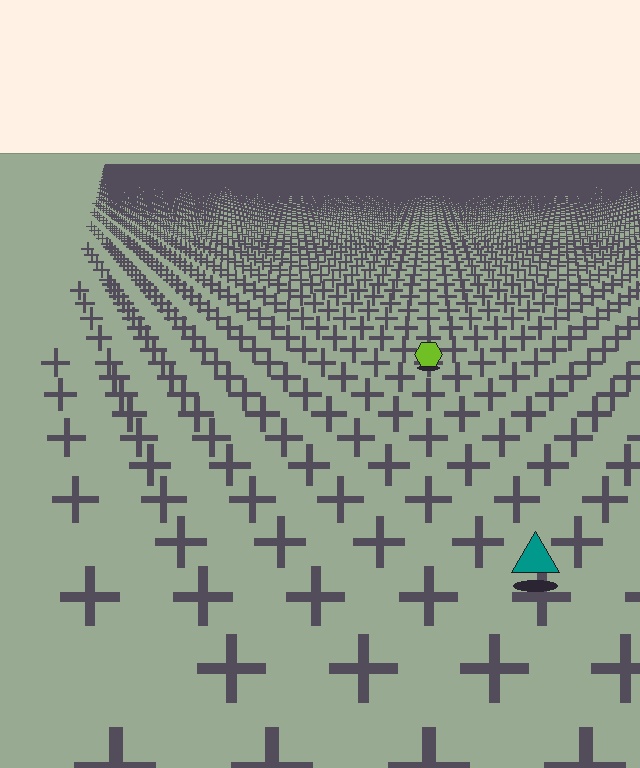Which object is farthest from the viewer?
The lime hexagon is farthest from the viewer. It appears smaller and the ground texture around it is denser.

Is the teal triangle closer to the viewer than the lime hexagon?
Yes. The teal triangle is closer — you can tell from the texture gradient: the ground texture is coarser near it.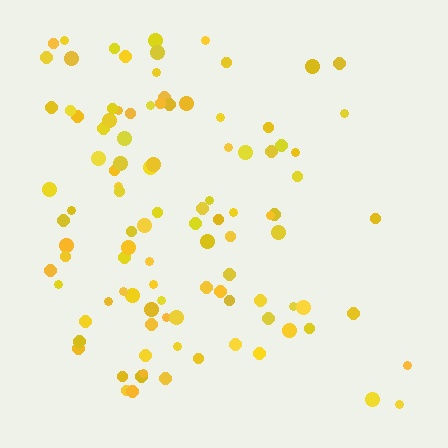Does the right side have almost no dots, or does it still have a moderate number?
Still a moderate number, just noticeably fewer than the left.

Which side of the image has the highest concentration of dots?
The left.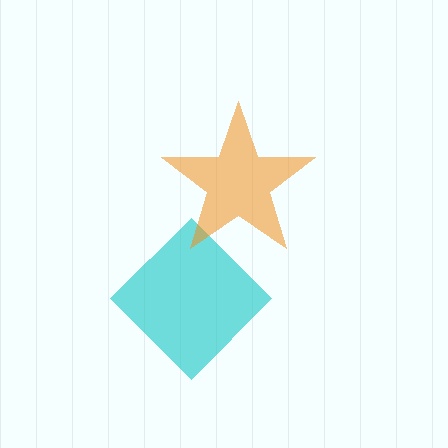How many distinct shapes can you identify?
There are 2 distinct shapes: a cyan diamond, an orange star.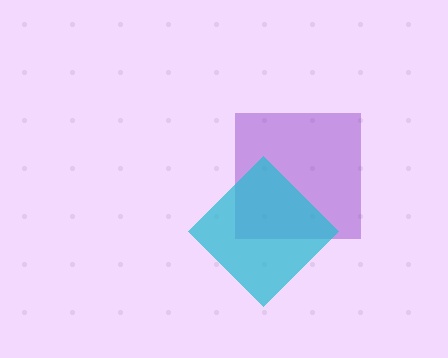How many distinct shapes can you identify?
There are 2 distinct shapes: a purple square, a cyan diamond.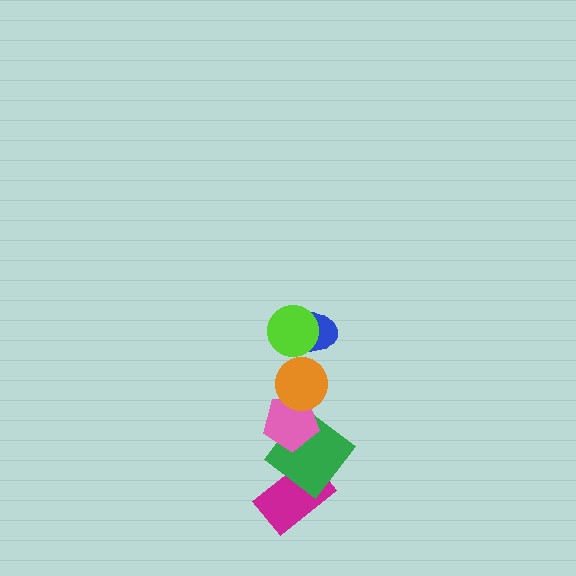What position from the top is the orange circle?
The orange circle is 3rd from the top.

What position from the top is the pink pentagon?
The pink pentagon is 4th from the top.